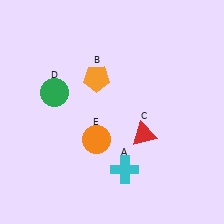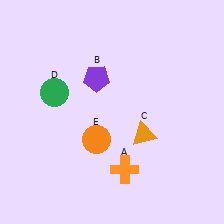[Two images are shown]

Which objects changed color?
A changed from cyan to orange. B changed from orange to purple. C changed from red to orange.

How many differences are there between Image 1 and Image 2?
There are 3 differences between the two images.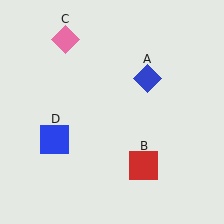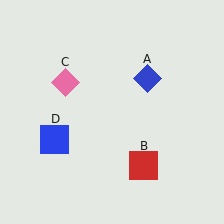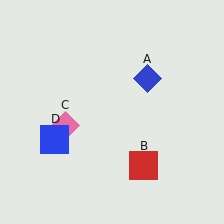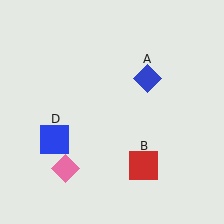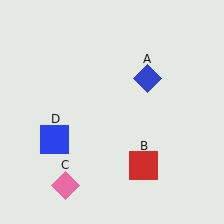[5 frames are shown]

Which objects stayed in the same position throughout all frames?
Blue diamond (object A) and red square (object B) and blue square (object D) remained stationary.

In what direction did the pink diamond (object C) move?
The pink diamond (object C) moved down.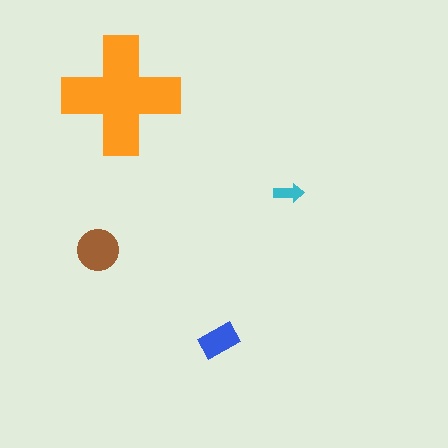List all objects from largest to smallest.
The orange cross, the brown circle, the blue rectangle, the cyan arrow.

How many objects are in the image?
There are 4 objects in the image.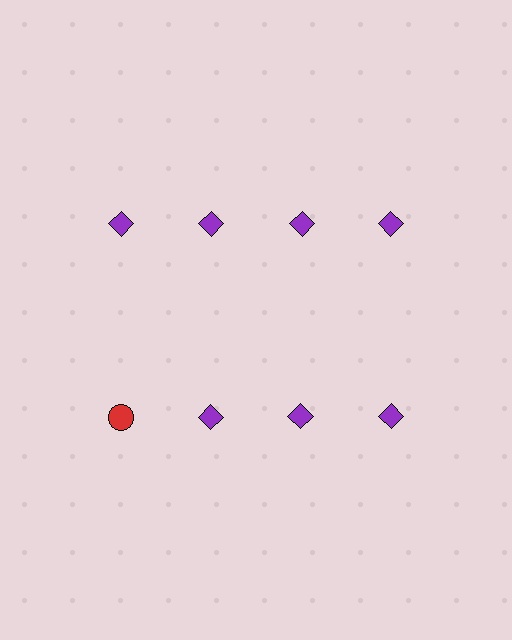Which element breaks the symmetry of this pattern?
The red circle in the second row, leftmost column breaks the symmetry. All other shapes are purple diamonds.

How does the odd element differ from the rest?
It differs in both color (red instead of purple) and shape (circle instead of diamond).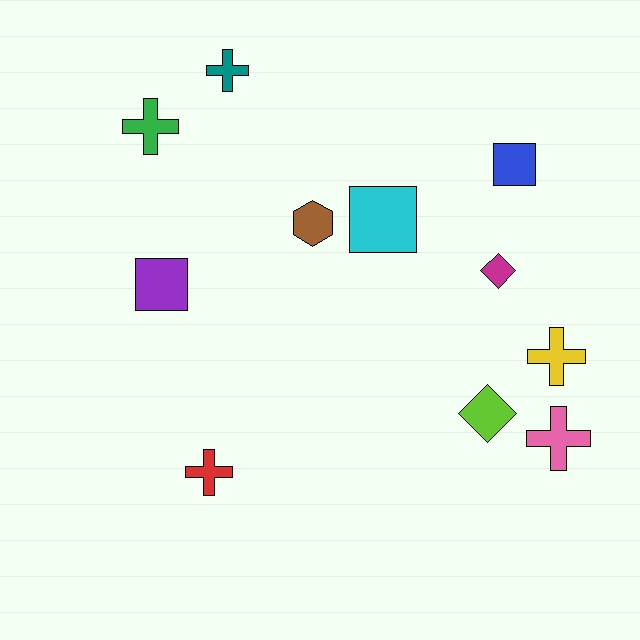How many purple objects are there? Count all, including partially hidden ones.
There is 1 purple object.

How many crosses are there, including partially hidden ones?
There are 5 crosses.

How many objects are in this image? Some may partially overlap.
There are 11 objects.